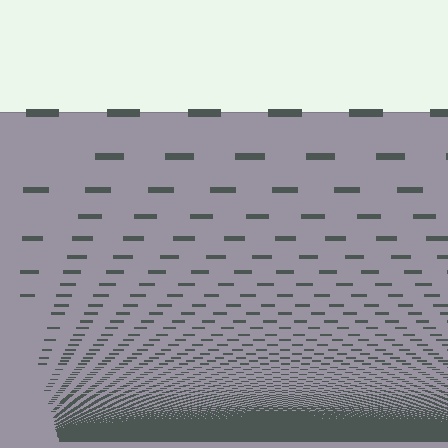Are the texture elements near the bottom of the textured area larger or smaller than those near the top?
Smaller. The gradient is inverted — elements near the bottom are smaller and denser.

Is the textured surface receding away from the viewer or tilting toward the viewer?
The surface appears to tilt toward the viewer. Texture elements get larger and sparser toward the top.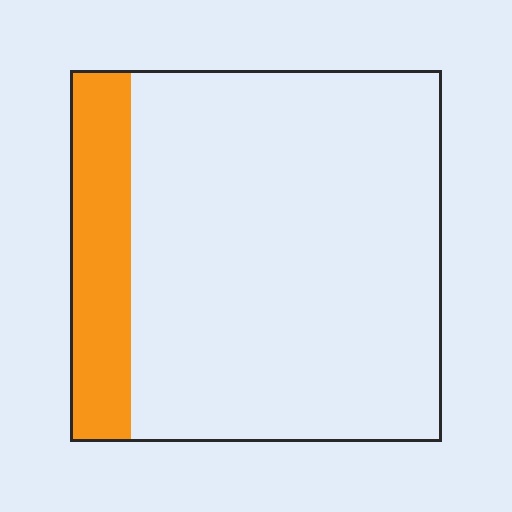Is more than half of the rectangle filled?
No.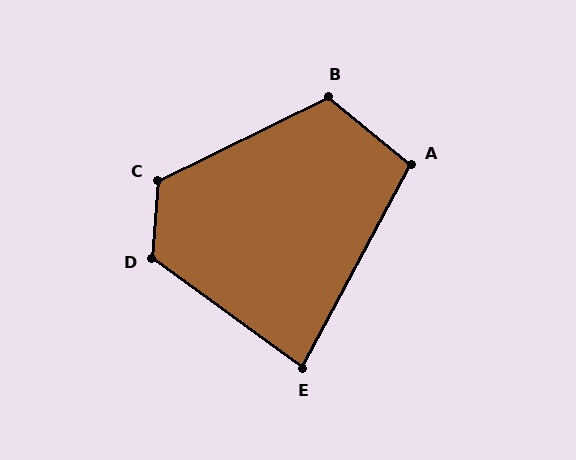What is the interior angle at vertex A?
Approximately 101 degrees (obtuse).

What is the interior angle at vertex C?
Approximately 121 degrees (obtuse).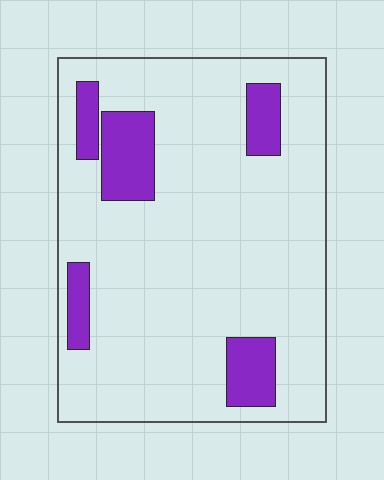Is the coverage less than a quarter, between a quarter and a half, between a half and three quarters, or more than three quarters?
Less than a quarter.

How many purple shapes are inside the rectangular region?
5.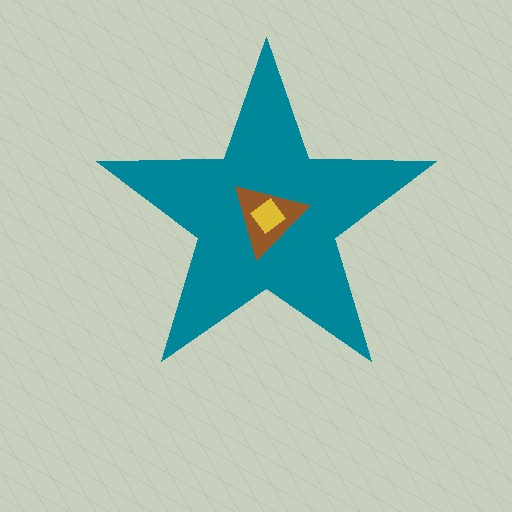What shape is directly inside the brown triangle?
The yellow diamond.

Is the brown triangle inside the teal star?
Yes.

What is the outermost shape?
The teal star.